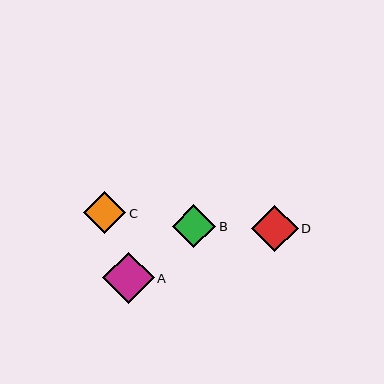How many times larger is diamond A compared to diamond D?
Diamond A is approximately 1.1 times the size of diamond D.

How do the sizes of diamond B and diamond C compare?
Diamond B and diamond C are approximately the same size.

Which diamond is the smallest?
Diamond C is the smallest with a size of approximately 42 pixels.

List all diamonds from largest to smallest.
From largest to smallest: A, D, B, C.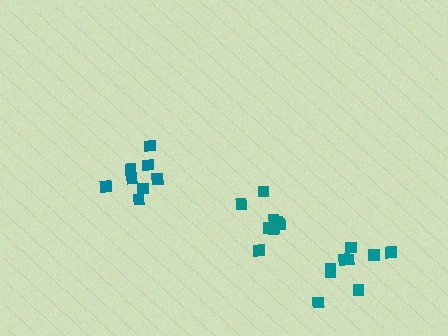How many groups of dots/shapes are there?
There are 3 groups.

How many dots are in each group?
Group 1: 8 dots, Group 2: 8 dots, Group 3: 9 dots (25 total).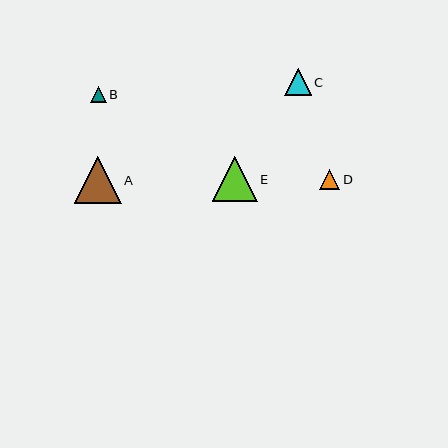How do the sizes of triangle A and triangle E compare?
Triangle A and triangle E are approximately the same size.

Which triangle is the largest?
Triangle A is the largest with a size of approximately 47 pixels.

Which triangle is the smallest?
Triangle B is the smallest with a size of approximately 16 pixels.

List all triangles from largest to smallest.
From largest to smallest: A, E, C, D, B.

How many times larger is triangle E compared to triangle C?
Triangle E is approximately 1.7 times the size of triangle C.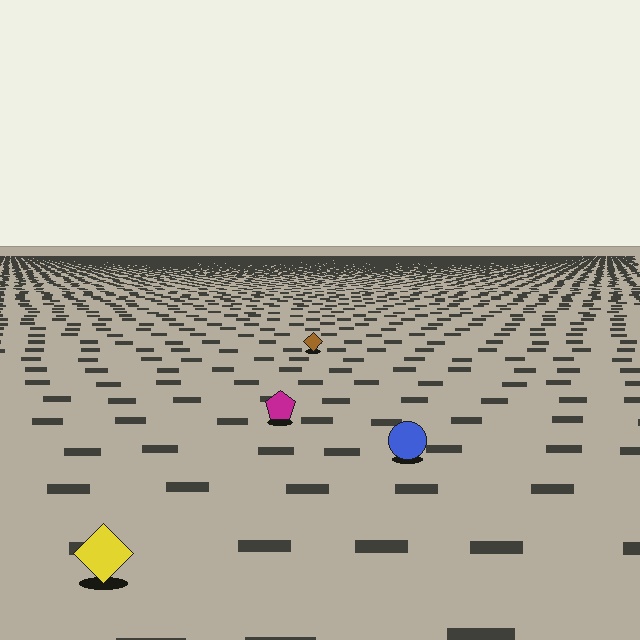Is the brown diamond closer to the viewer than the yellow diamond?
No. The yellow diamond is closer — you can tell from the texture gradient: the ground texture is coarser near it.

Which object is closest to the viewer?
The yellow diamond is closest. The texture marks near it are larger and more spread out.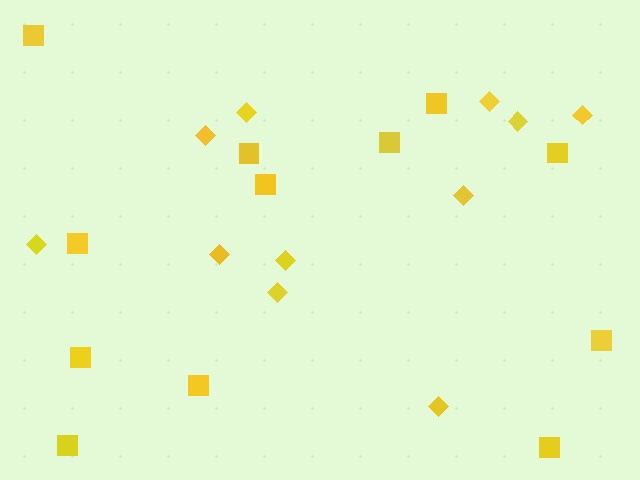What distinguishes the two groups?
There are 2 groups: one group of squares (12) and one group of diamonds (11).